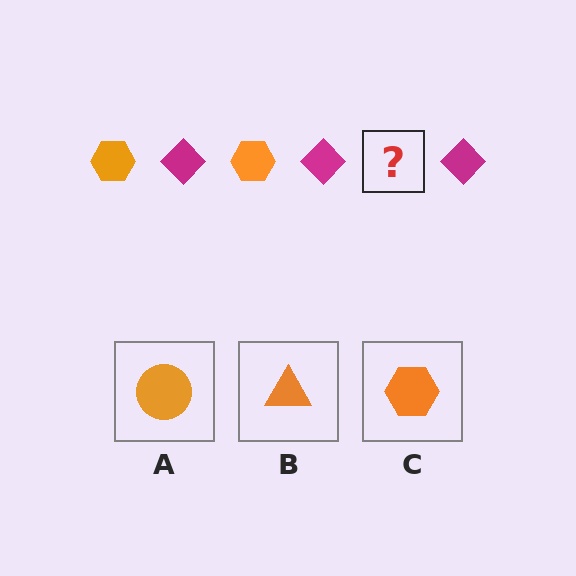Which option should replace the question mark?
Option C.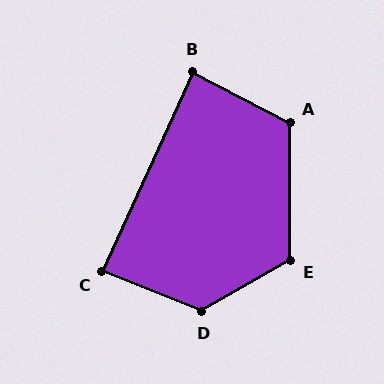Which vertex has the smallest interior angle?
B, at approximately 87 degrees.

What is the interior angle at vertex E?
Approximately 120 degrees (obtuse).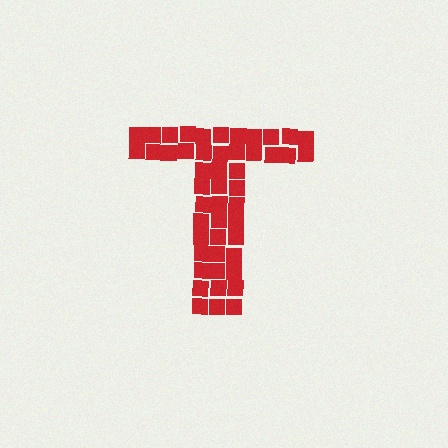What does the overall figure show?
The overall figure shows the letter T.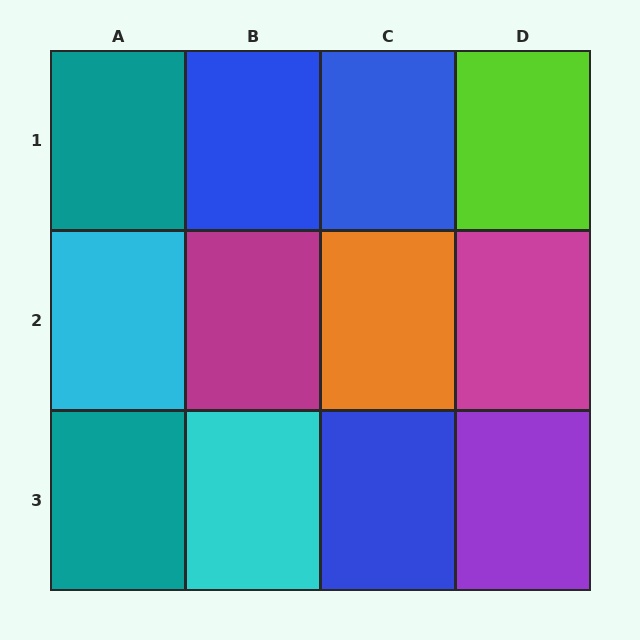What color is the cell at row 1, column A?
Teal.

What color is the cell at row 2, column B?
Magenta.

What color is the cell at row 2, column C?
Orange.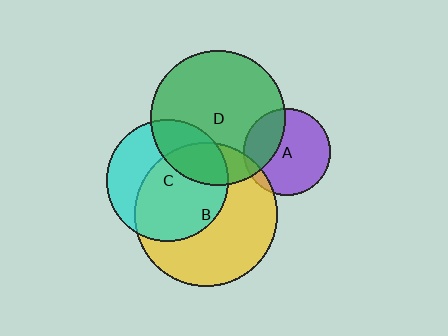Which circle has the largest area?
Circle B (yellow).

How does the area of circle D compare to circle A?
Approximately 2.4 times.